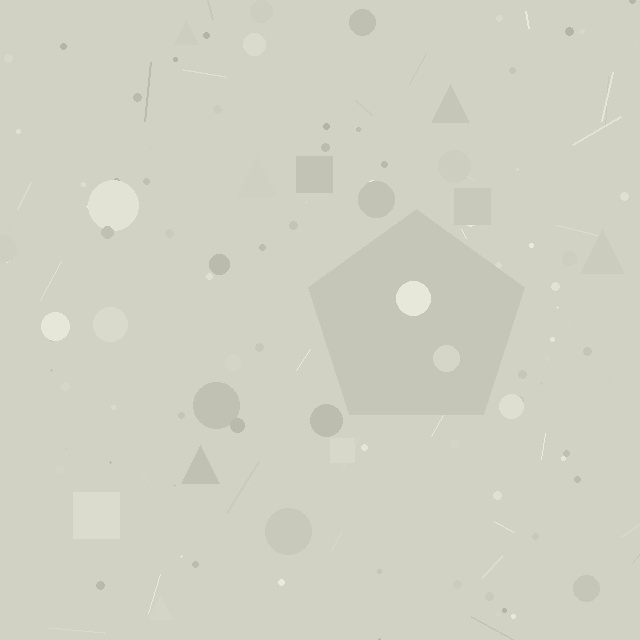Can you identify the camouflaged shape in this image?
The camouflaged shape is a pentagon.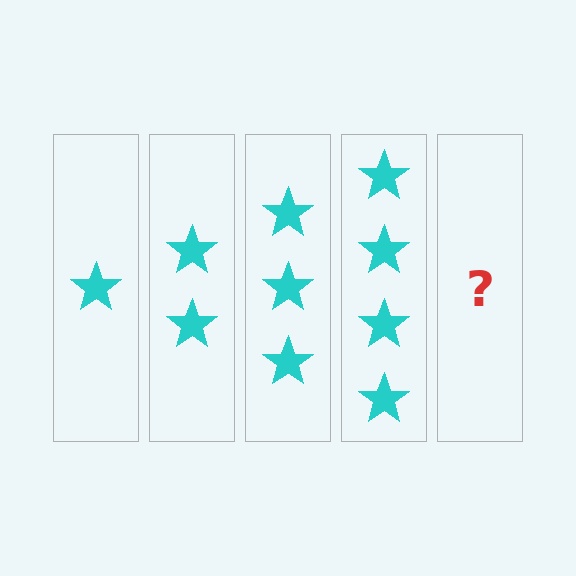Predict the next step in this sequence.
The next step is 5 stars.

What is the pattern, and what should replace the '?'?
The pattern is that each step adds one more star. The '?' should be 5 stars.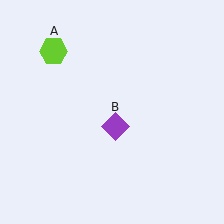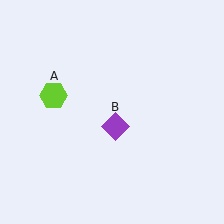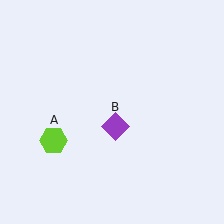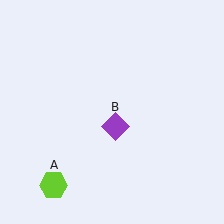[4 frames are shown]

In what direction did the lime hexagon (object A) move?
The lime hexagon (object A) moved down.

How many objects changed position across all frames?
1 object changed position: lime hexagon (object A).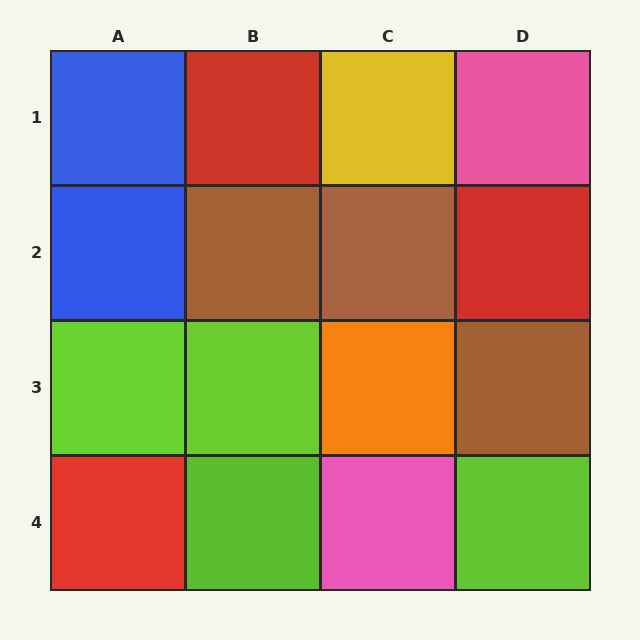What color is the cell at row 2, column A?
Blue.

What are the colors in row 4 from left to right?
Red, lime, pink, lime.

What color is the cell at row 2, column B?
Brown.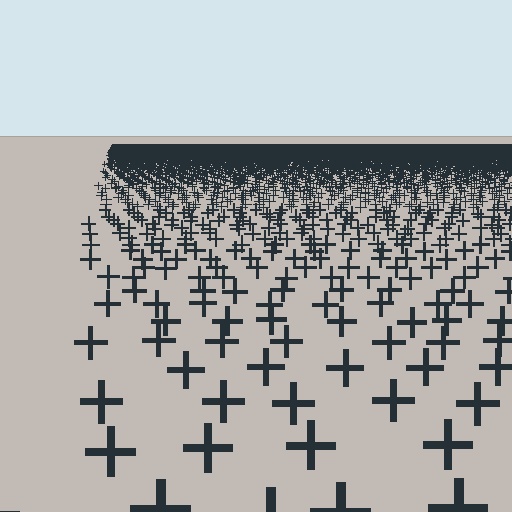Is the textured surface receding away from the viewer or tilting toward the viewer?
The surface is receding away from the viewer. Texture elements get smaller and denser toward the top.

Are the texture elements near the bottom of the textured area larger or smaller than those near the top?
Larger. Near the bottom, elements are closer to the viewer and appear at a bigger on-screen size.